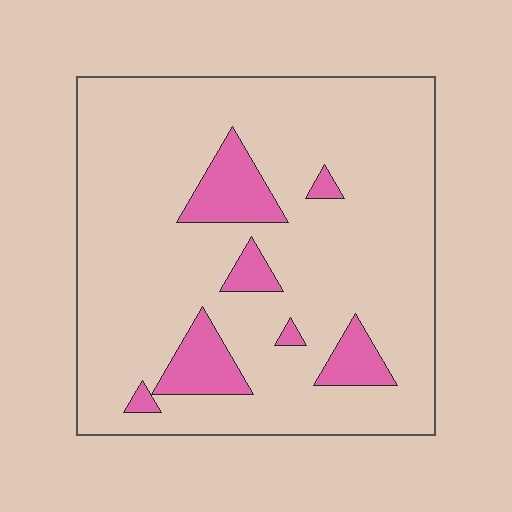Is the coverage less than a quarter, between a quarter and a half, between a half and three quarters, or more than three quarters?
Less than a quarter.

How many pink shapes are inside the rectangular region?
7.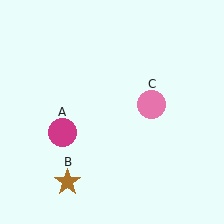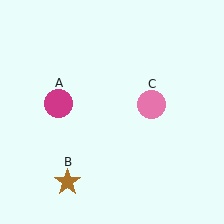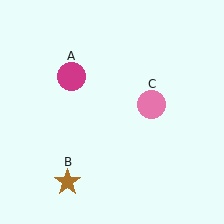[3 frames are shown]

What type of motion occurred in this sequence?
The magenta circle (object A) rotated clockwise around the center of the scene.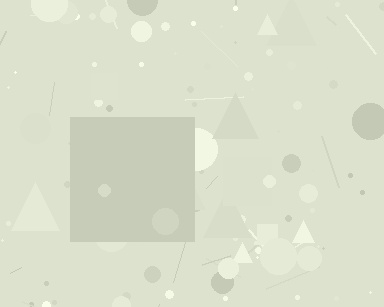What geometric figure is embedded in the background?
A square is embedded in the background.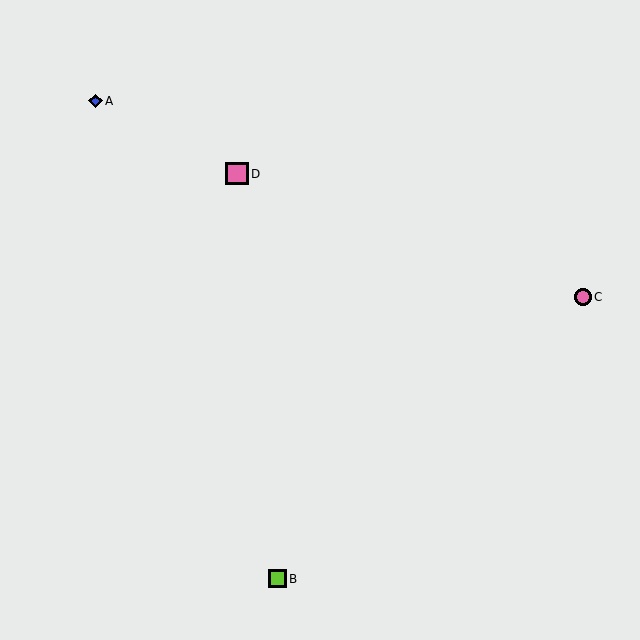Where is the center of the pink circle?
The center of the pink circle is at (583, 297).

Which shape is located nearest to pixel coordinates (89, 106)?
The blue diamond (labeled A) at (95, 101) is nearest to that location.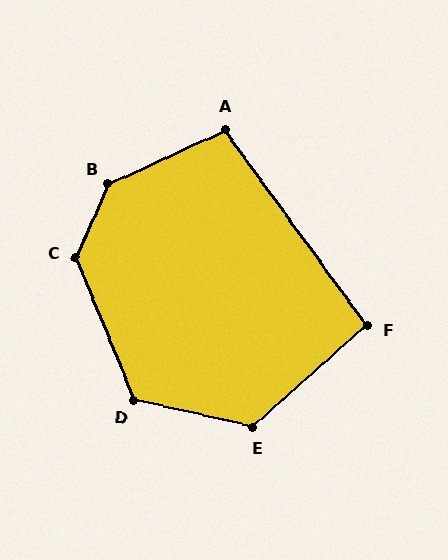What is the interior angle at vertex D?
Approximately 125 degrees (obtuse).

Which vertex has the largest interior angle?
B, at approximately 139 degrees.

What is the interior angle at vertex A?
Approximately 101 degrees (obtuse).